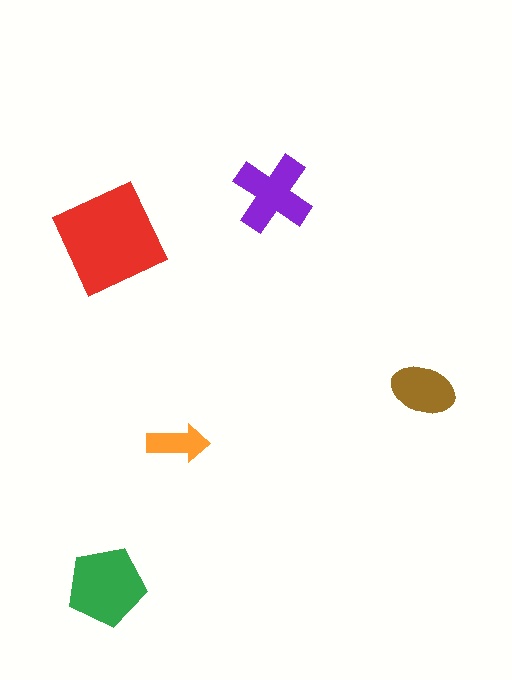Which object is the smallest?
The orange arrow.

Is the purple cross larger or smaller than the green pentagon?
Smaller.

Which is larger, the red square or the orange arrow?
The red square.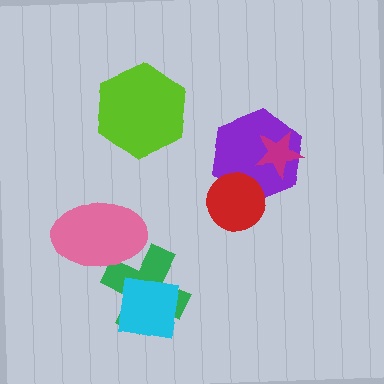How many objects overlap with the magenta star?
1 object overlaps with the magenta star.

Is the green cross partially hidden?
Yes, it is partially covered by another shape.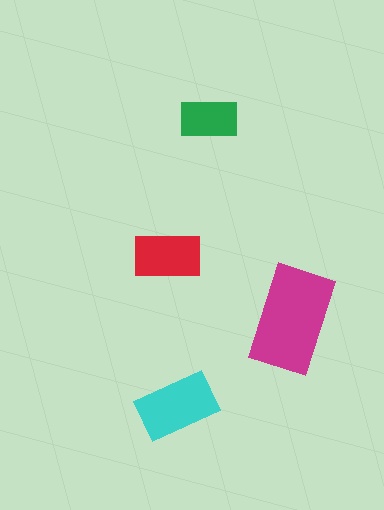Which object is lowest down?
The cyan rectangle is bottommost.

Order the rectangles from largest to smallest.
the magenta one, the cyan one, the red one, the green one.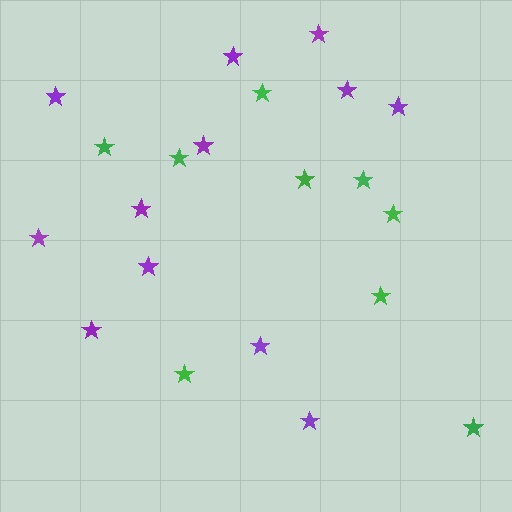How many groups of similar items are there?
There are 2 groups: one group of purple stars (12) and one group of green stars (9).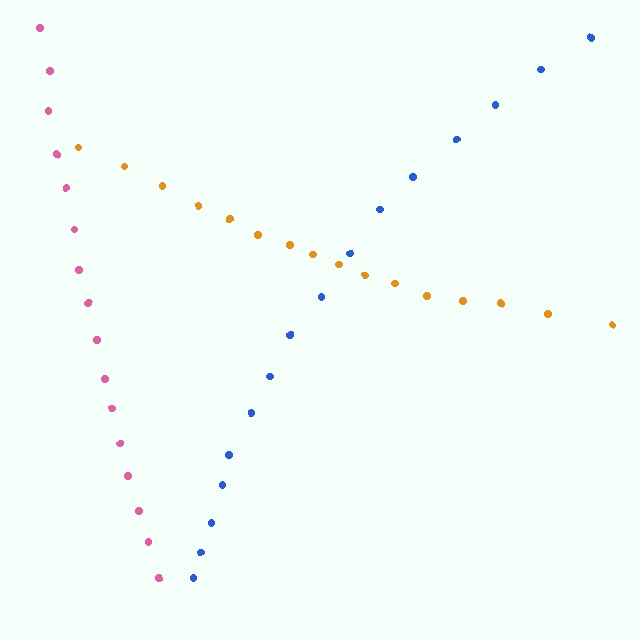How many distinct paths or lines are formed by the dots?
There are 3 distinct paths.